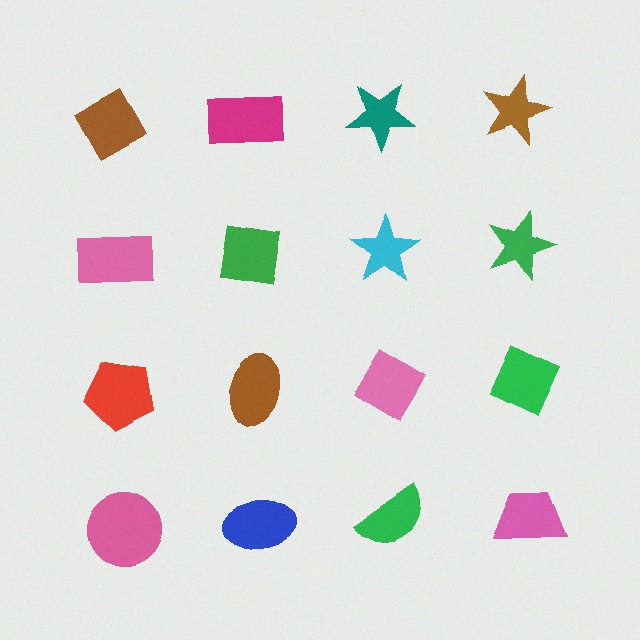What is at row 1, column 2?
A magenta rectangle.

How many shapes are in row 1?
4 shapes.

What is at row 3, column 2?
A brown ellipse.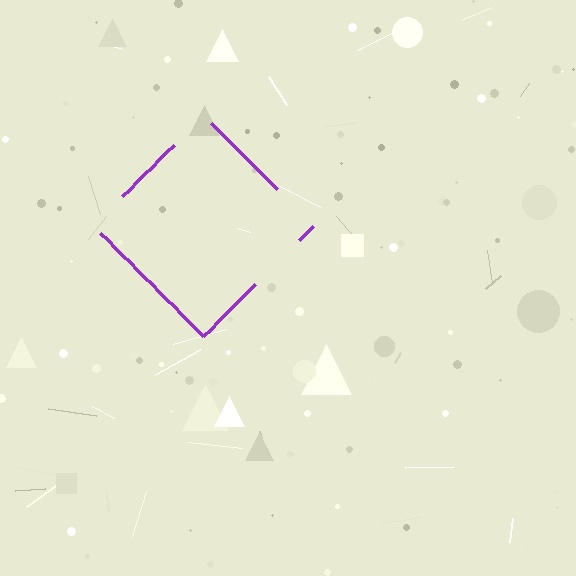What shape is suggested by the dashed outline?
The dashed outline suggests a diamond.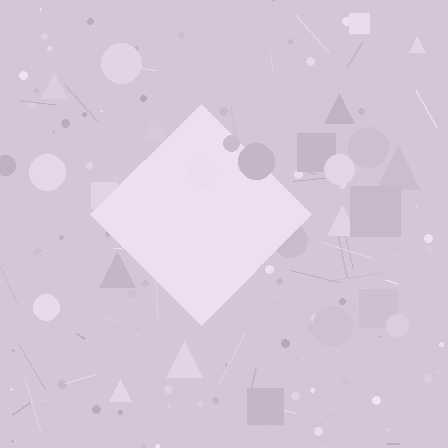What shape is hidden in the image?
A diamond is hidden in the image.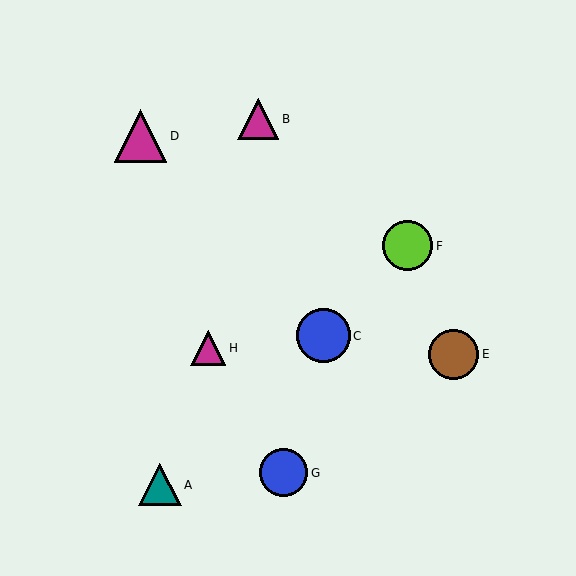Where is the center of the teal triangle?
The center of the teal triangle is at (160, 485).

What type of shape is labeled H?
Shape H is a magenta triangle.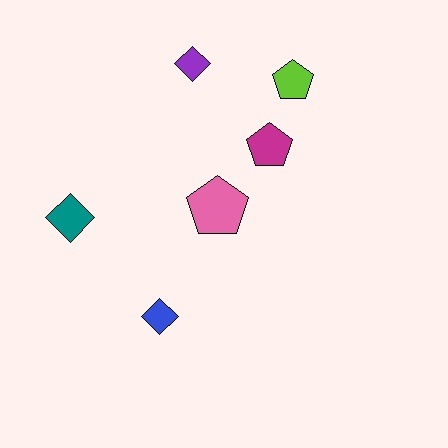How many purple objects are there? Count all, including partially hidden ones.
There is 1 purple object.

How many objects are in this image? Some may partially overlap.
There are 6 objects.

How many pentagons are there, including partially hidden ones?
There are 3 pentagons.